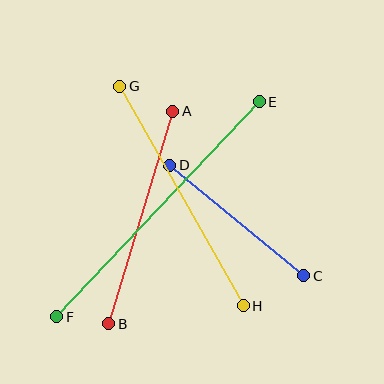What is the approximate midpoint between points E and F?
The midpoint is at approximately (158, 209) pixels.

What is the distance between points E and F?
The distance is approximately 295 pixels.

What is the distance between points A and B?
The distance is approximately 222 pixels.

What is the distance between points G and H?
The distance is approximately 252 pixels.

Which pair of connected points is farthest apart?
Points E and F are farthest apart.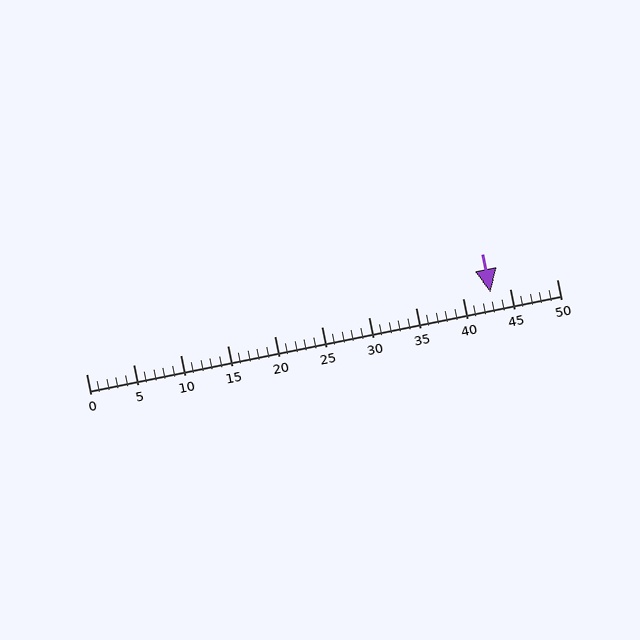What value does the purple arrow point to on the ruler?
The purple arrow points to approximately 43.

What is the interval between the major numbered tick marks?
The major tick marks are spaced 5 units apart.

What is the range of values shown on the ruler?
The ruler shows values from 0 to 50.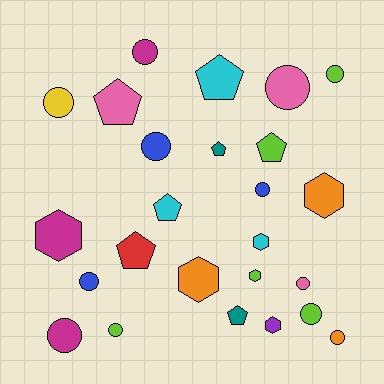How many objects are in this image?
There are 25 objects.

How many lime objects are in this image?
There are 5 lime objects.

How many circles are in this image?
There are 12 circles.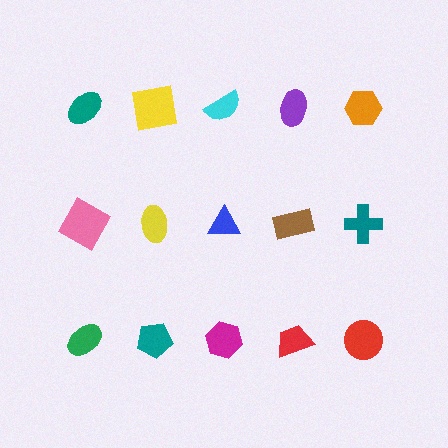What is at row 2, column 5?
A teal cross.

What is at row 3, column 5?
A red circle.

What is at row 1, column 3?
A cyan semicircle.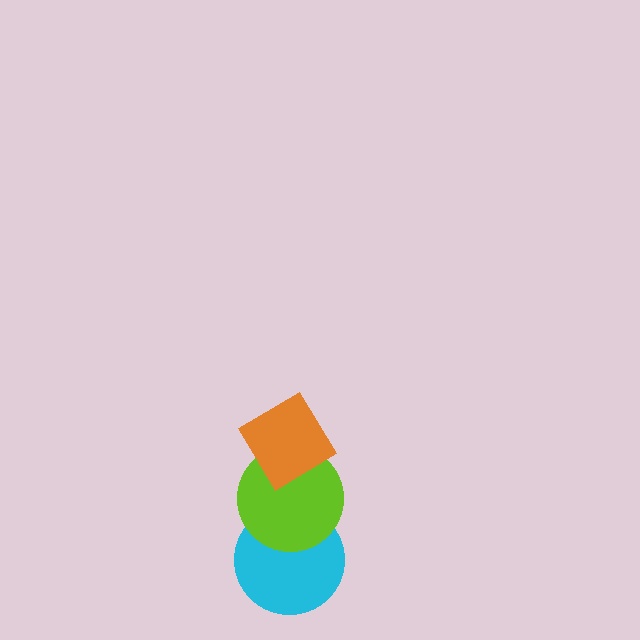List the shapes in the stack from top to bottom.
From top to bottom: the orange diamond, the lime circle, the cyan circle.